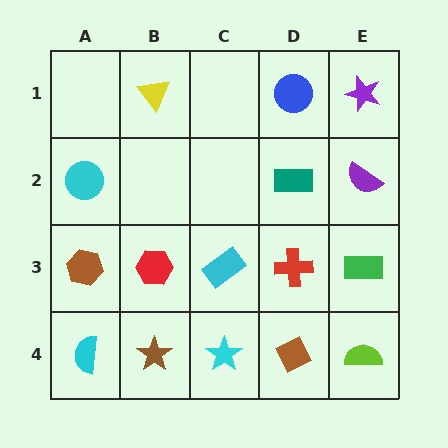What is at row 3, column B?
A red hexagon.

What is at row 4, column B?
A brown star.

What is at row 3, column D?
A red cross.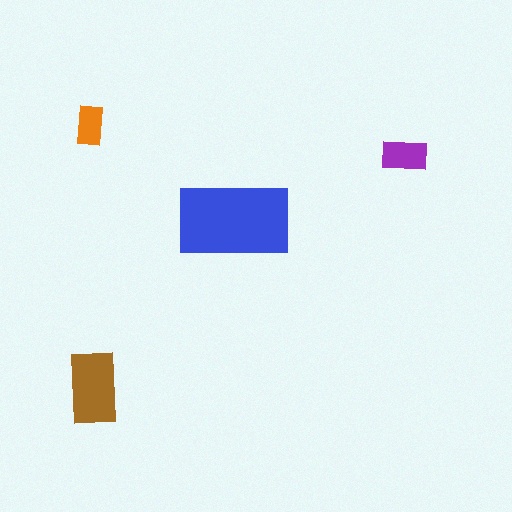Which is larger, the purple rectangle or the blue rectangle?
The blue one.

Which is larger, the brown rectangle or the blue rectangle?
The blue one.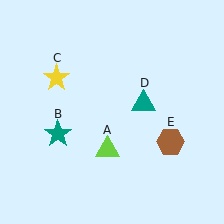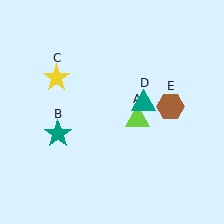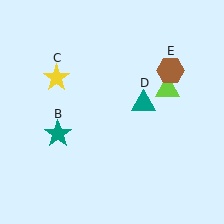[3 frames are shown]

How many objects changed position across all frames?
2 objects changed position: lime triangle (object A), brown hexagon (object E).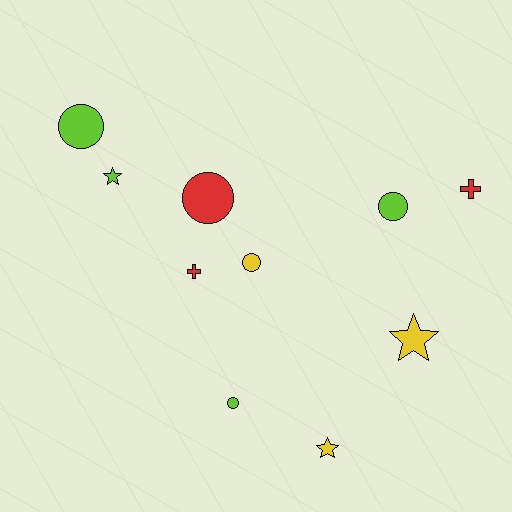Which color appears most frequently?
Lime, with 4 objects.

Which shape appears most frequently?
Circle, with 5 objects.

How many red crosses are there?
There are 2 red crosses.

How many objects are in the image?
There are 10 objects.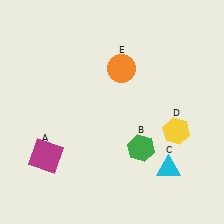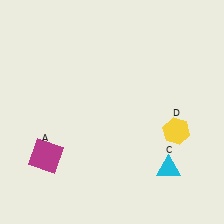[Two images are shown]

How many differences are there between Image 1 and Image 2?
There are 2 differences between the two images.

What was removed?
The orange circle (E), the green hexagon (B) were removed in Image 2.